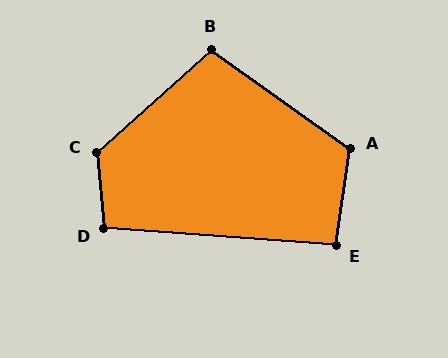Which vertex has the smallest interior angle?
E, at approximately 95 degrees.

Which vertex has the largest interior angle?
C, at approximately 126 degrees.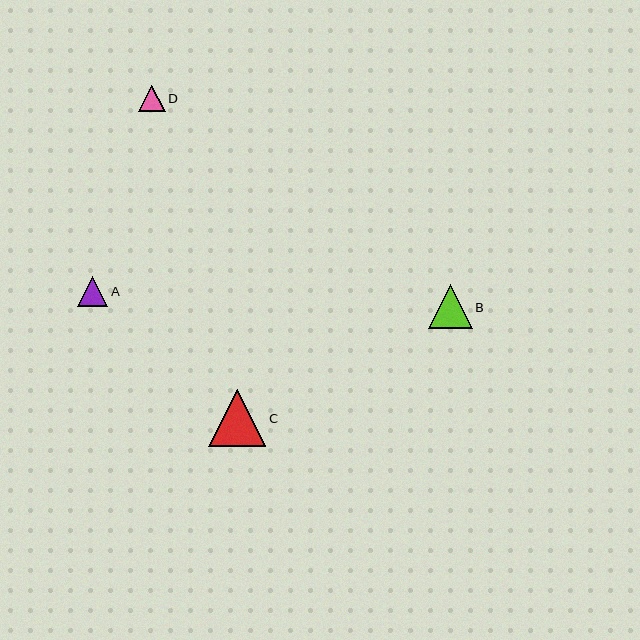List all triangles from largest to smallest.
From largest to smallest: C, B, A, D.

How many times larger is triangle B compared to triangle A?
Triangle B is approximately 1.5 times the size of triangle A.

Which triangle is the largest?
Triangle C is the largest with a size of approximately 57 pixels.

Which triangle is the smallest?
Triangle D is the smallest with a size of approximately 26 pixels.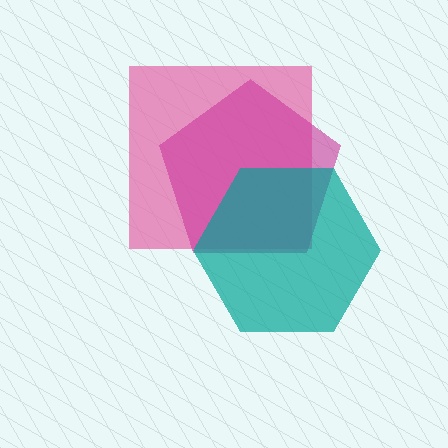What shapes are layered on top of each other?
The layered shapes are: a pink square, a magenta pentagon, a teal hexagon.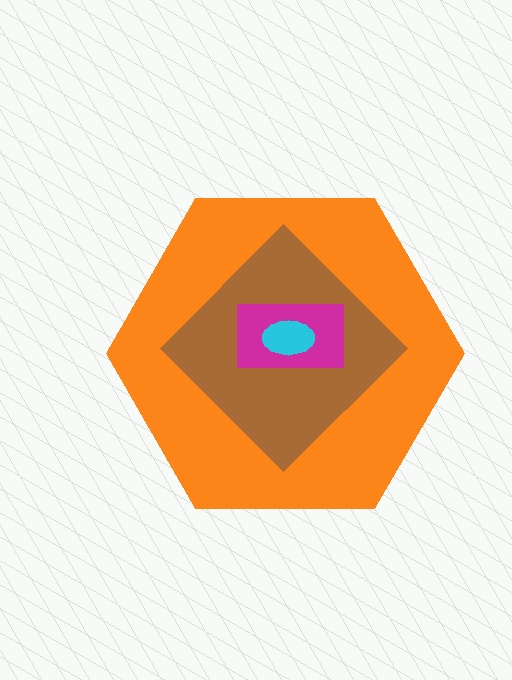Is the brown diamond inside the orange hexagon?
Yes.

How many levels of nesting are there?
4.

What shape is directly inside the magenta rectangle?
The cyan ellipse.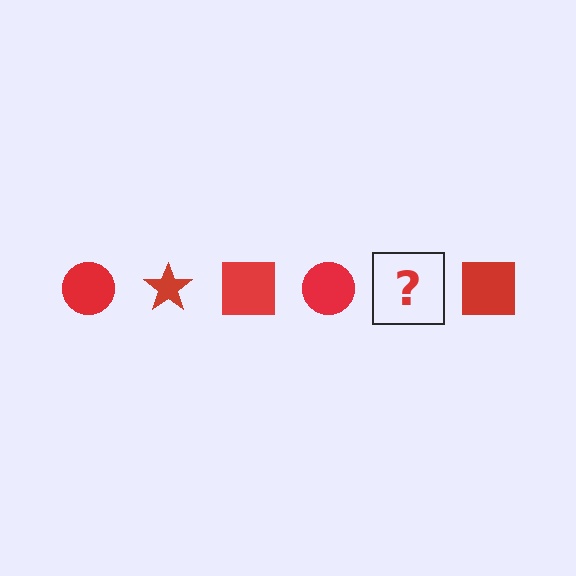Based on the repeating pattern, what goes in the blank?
The blank should be a red star.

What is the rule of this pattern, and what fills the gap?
The rule is that the pattern cycles through circle, star, square shapes in red. The gap should be filled with a red star.